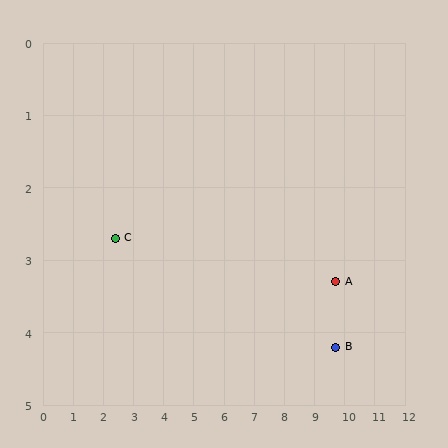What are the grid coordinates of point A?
Point A is at approximately (9.7, 3.3).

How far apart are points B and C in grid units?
Points B and C are about 7.5 grid units apart.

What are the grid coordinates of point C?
Point C is at approximately (2.4, 2.7).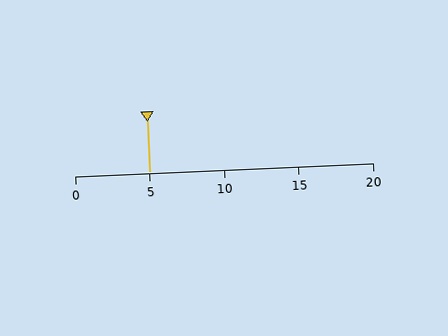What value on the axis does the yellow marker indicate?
The marker indicates approximately 5.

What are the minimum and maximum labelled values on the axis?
The axis runs from 0 to 20.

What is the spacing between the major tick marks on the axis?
The major ticks are spaced 5 apart.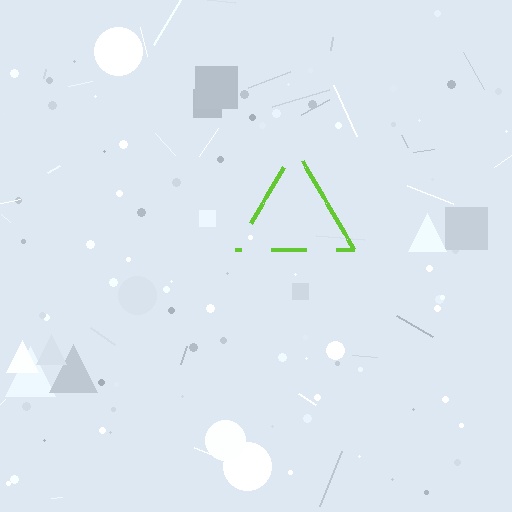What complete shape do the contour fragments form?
The contour fragments form a triangle.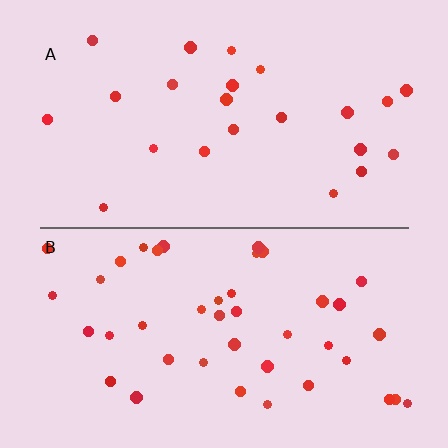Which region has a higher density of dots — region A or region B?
B (the bottom).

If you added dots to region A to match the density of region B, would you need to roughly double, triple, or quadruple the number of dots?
Approximately double.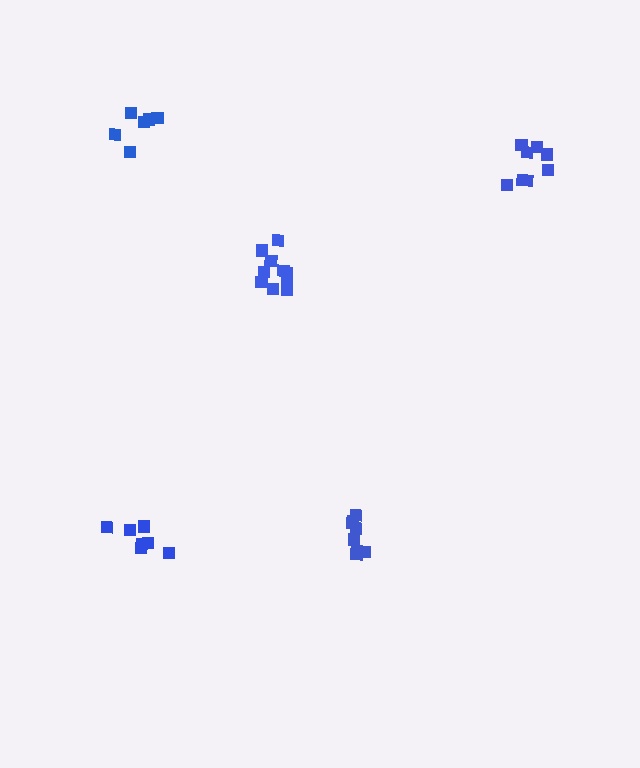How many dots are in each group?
Group 1: 8 dots, Group 2: 8 dots, Group 3: 6 dots, Group 4: 10 dots, Group 5: 7 dots (39 total).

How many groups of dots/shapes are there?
There are 5 groups.